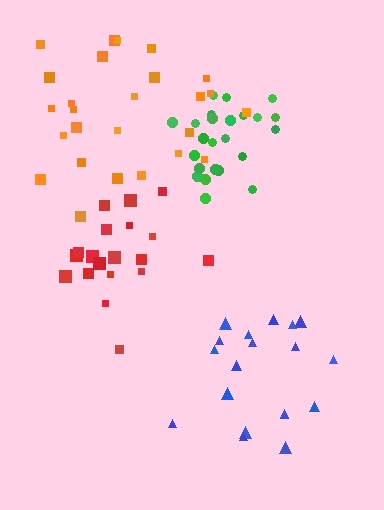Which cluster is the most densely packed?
Green.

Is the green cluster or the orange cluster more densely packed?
Green.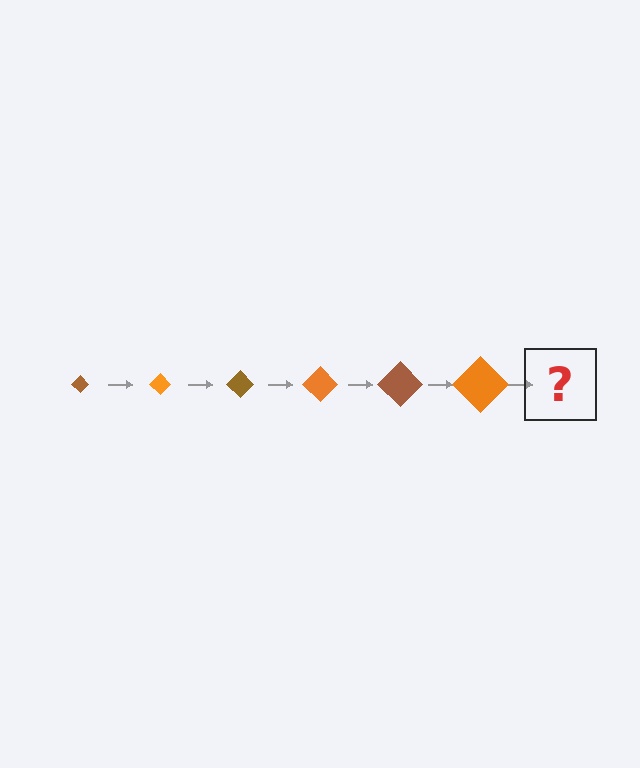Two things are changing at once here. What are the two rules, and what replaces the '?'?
The two rules are that the diamond grows larger each step and the color cycles through brown and orange. The '?' should be a brown diamond, larger than the previous one.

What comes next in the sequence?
The next element should be a brown diamond, larger than the previous one.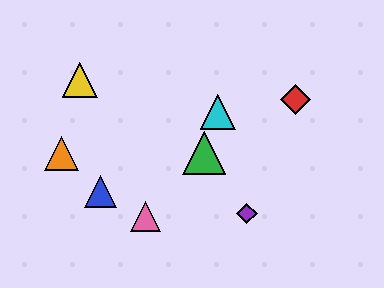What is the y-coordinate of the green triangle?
The green triangle is at y≈153.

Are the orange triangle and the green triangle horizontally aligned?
Yes, both are at y≈153.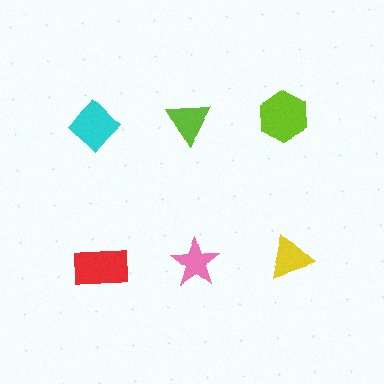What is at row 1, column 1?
A cyan diamond.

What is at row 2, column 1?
A red rectangle.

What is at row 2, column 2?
A pink star.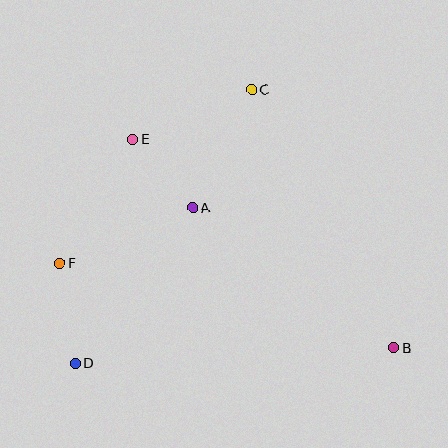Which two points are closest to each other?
Points A and E are closest to each other.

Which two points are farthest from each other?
Points B and F are farthest from each other.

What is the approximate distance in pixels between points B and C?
The distance between B and C is approximately 295 pixels.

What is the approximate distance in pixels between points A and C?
The distance between A and C is approximately 132 pixels.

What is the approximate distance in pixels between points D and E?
The distance between D and E is approximately 232 pixels.